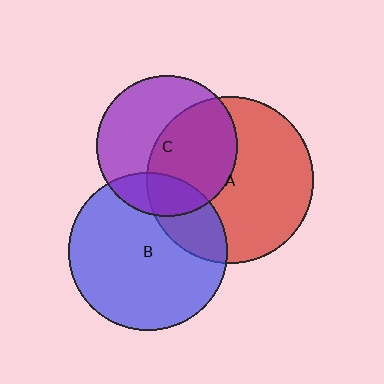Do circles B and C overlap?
Yes.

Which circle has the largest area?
Circle A (red).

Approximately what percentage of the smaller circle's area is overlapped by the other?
Approximately 20%.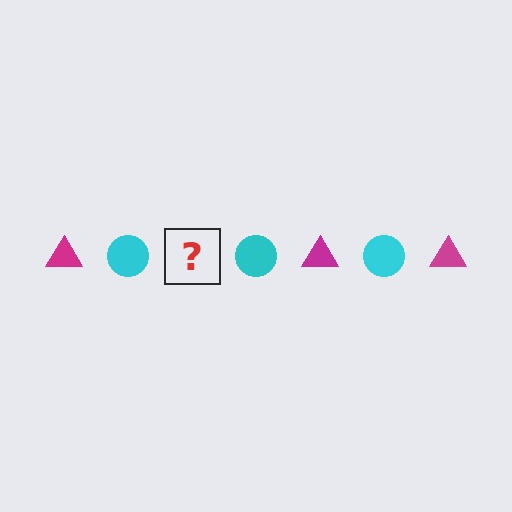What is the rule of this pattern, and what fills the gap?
The rule is that the pattern alternates between magenta triangle and cyan circle. The gap should be filled with a magenta triangle.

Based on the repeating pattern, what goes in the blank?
The blank should be a magenta triangle.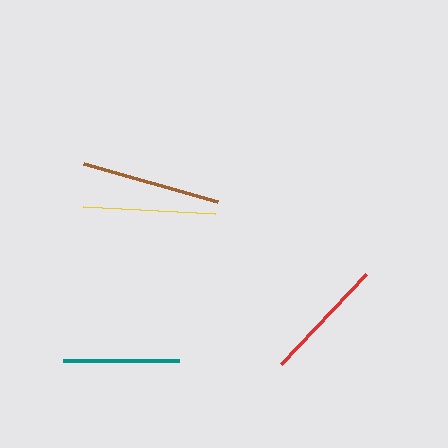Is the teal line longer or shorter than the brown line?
The brown line is longer than the teal line.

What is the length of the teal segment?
The teal segment is approximately 116 pixels long.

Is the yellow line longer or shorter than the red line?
The yellow line is longer than the red line.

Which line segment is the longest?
The brown line is the longest at approximately 139 pixels.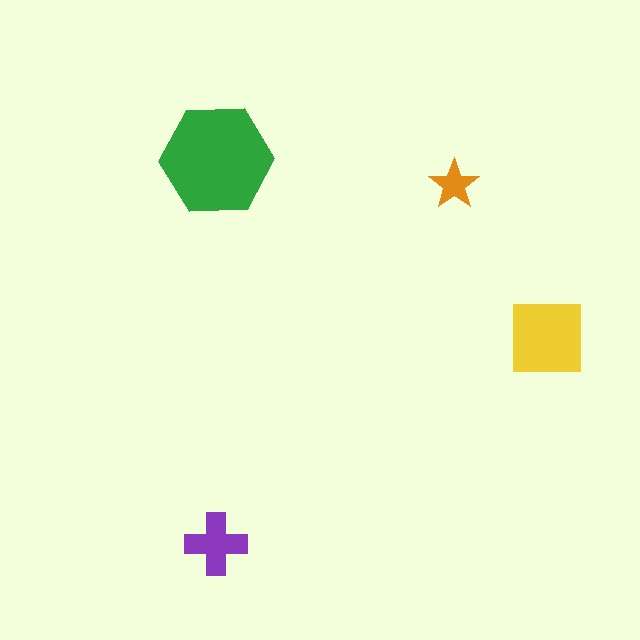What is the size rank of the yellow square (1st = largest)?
2nd.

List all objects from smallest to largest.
The orange star, the purple cross, the yellow square, the green hexagon.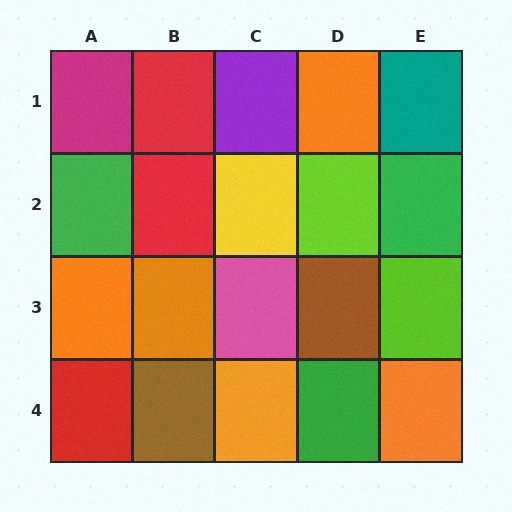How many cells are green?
3 cells are green.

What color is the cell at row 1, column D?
Orange.